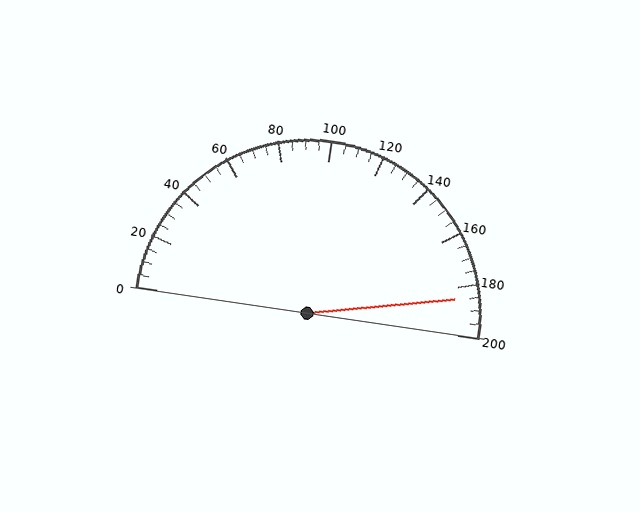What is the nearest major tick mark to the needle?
The nearest major tick mark is 180.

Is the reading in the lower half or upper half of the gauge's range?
The reading is in the upper half of the range (0 to 200).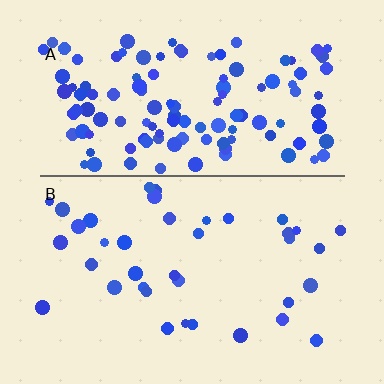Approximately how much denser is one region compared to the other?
Approximately 3.2× — region A over region B.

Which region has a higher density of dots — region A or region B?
A (the top).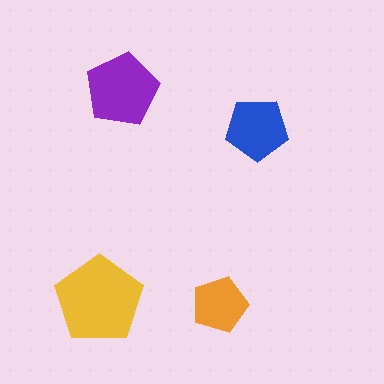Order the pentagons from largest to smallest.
the yellow one, the purple one, the blue one, the orange one.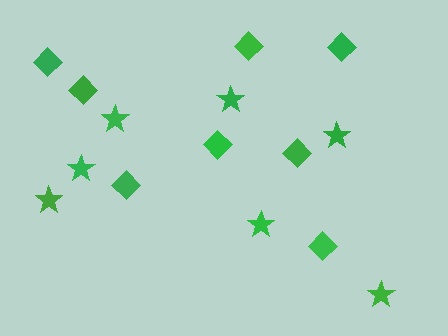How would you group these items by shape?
There are 2 groups: one group of diamonds (8) and one group of stars (7).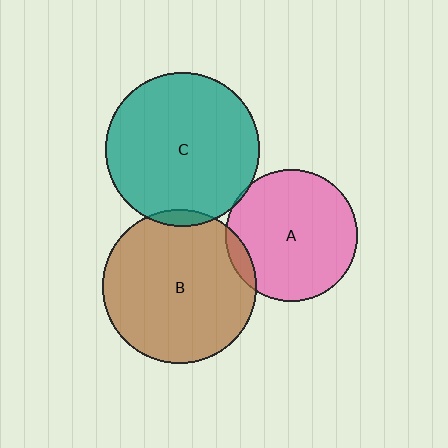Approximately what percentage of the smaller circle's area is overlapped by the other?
Approximately 5%.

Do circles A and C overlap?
Yes.